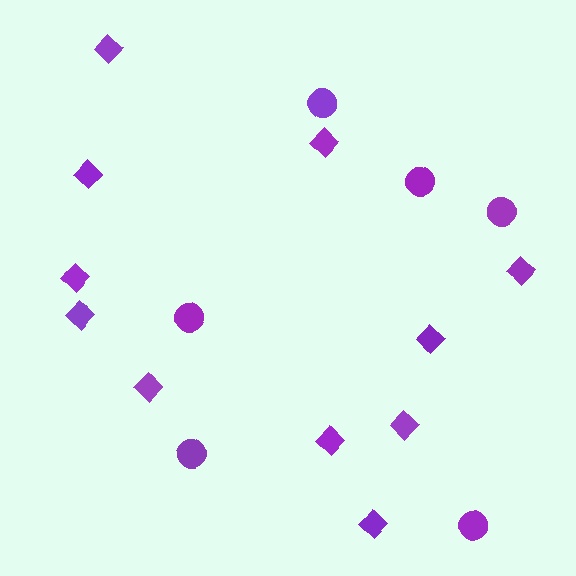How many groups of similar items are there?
There are 2 groups: one group of diamonds (11) and one group of circles (6).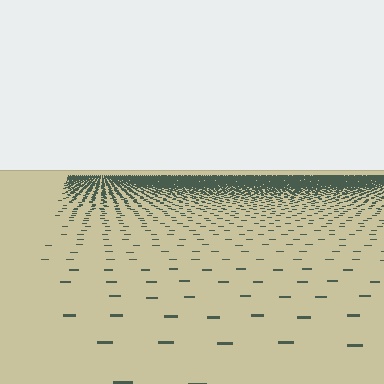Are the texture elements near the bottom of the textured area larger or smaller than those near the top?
Larger. Near the bottom, elements are closer to the viewer and appear at a bigger on-screen size.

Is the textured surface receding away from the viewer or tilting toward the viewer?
The surface is receding away from the viewer. Texture elements get smaller and denser toward the top.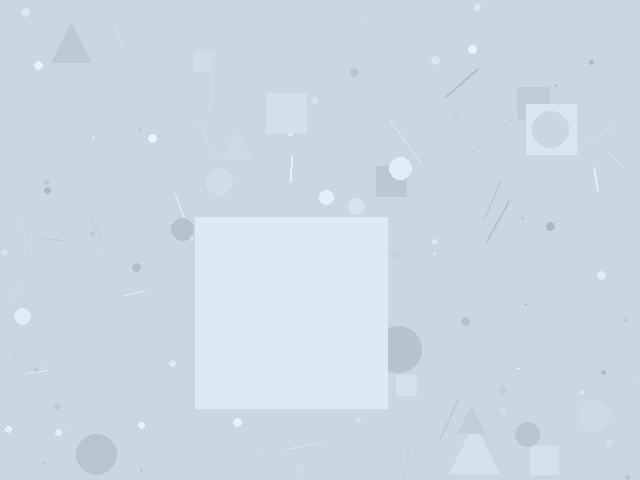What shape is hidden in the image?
A square is hidden in the image.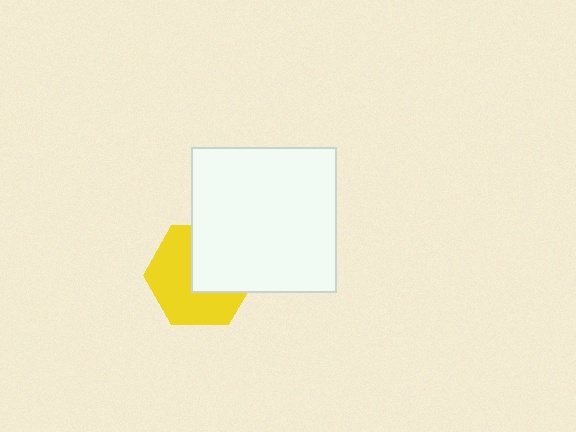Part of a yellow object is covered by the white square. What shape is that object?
It is a hexagon.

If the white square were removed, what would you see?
You would see the complete yellow hexagon.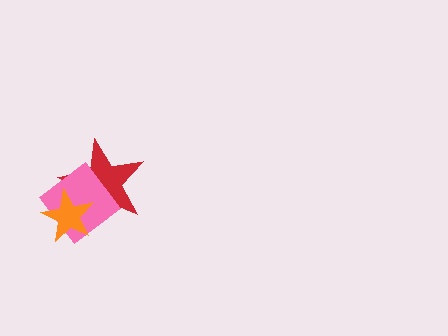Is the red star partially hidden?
Yes, it is partially covered by another shape.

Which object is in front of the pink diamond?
The orange star is in front of the pink diamond.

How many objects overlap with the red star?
2 objects overlap with the red star.